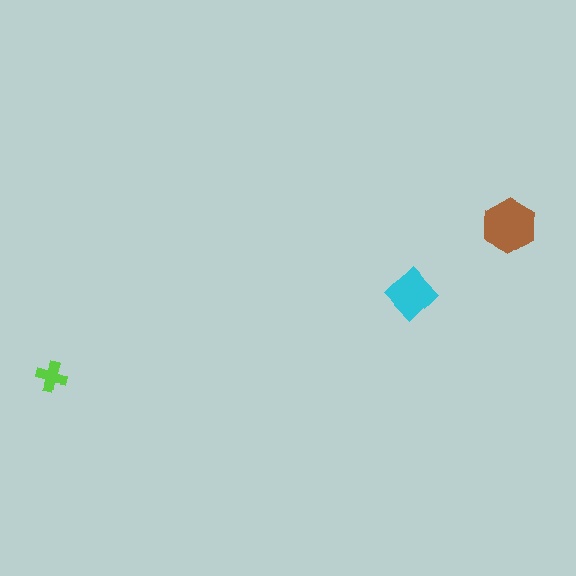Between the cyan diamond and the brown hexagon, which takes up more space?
The brown hexagon.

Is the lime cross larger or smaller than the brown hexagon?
Smaller.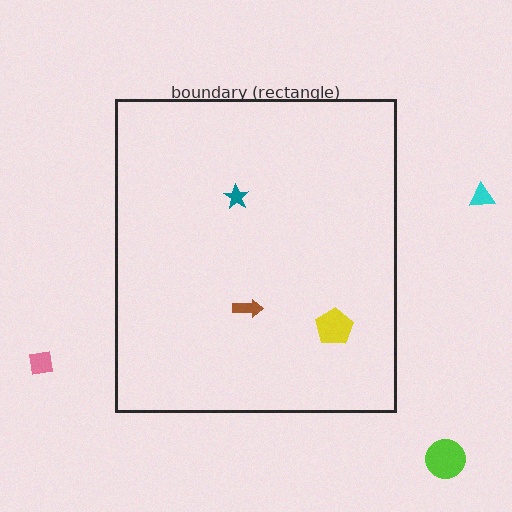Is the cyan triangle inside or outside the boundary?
Outside.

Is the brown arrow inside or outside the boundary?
Inside.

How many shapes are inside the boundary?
3 inside, 3 outside.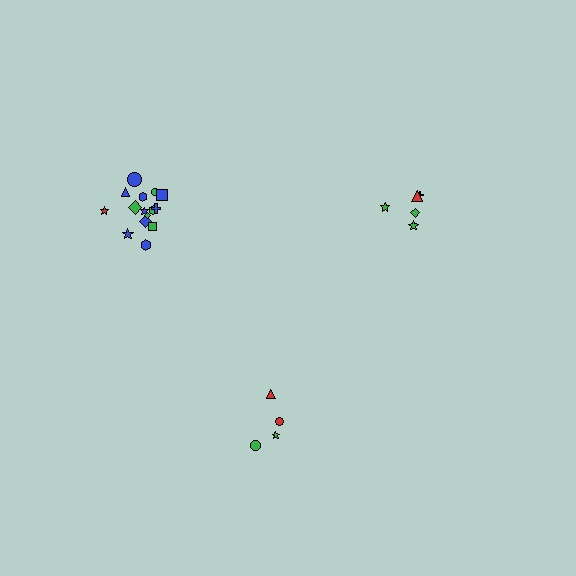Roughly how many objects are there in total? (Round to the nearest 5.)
Roughly 25 objects in total.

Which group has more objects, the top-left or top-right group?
The top-left group.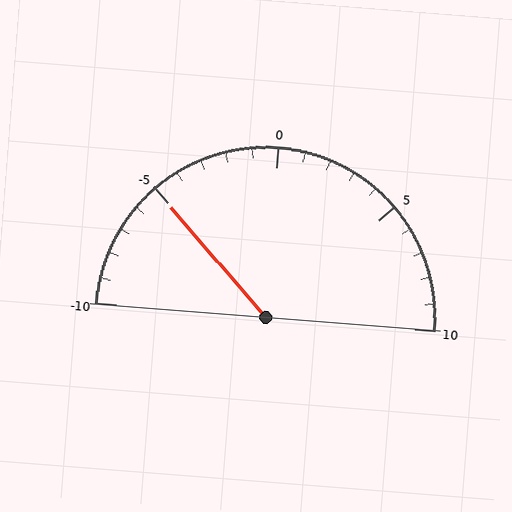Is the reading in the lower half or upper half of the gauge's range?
The reading is in the lower half of the range (-10 to 10).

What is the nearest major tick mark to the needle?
The nearest major tick mark is -5.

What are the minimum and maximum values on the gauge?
The gauge ranges from -10 to 10.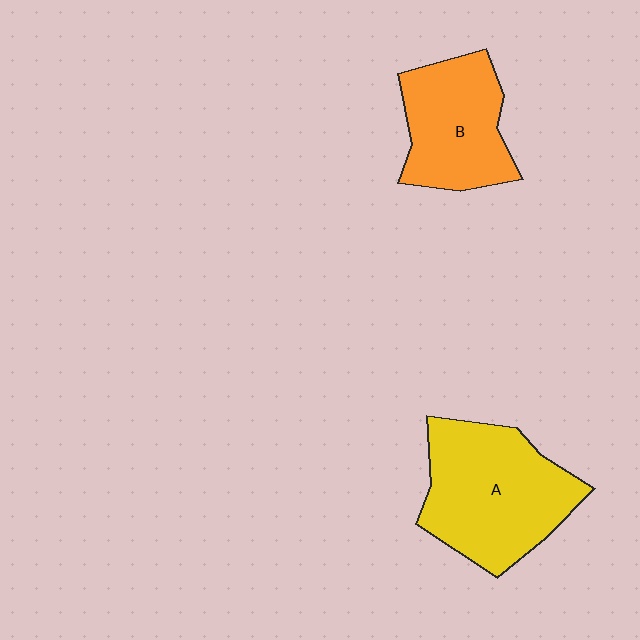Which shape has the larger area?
Shape A (yellow).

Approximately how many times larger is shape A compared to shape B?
Approximately 1.4 times.